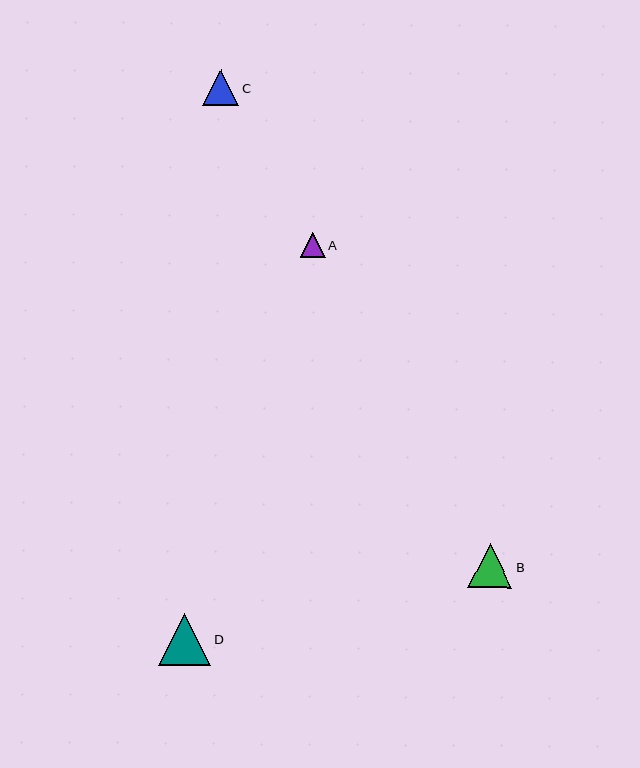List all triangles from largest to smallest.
From largest to smallest: D, B, C, A.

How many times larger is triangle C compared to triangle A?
Triangle C is approximately 1.4 times the size of triangle A.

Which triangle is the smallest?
Triangle A is the smallest with a size of approximately 25 pixels.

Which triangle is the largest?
Triangle D is the largest with a size of approximately 52 pixels.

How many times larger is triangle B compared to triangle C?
Triangle B is approximately 1.2 times the size of triangle C.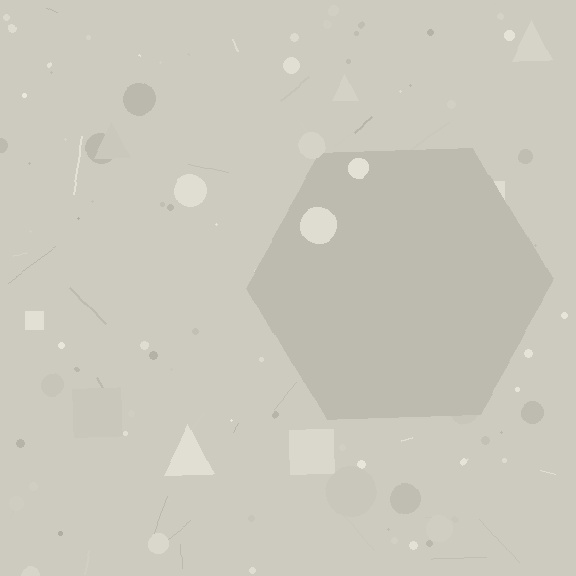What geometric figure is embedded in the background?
A hexagon is embedded in the background.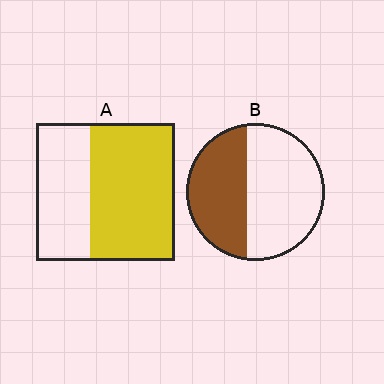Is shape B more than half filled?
No.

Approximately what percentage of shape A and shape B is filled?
A is approximately 60% and B is approximately 40%.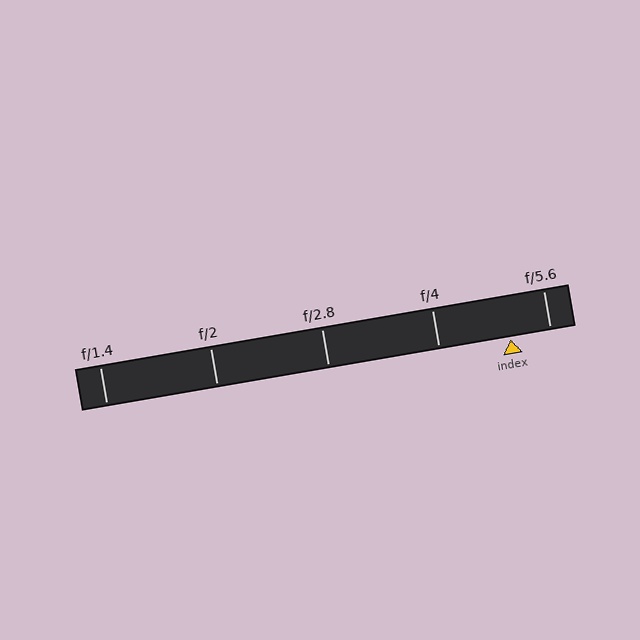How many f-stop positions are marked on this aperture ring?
There are 5 f-stop positions marked.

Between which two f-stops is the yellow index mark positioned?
The index mark is between f/4 and f/5.6.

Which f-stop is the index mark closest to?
The index mark is closest to f/5.6.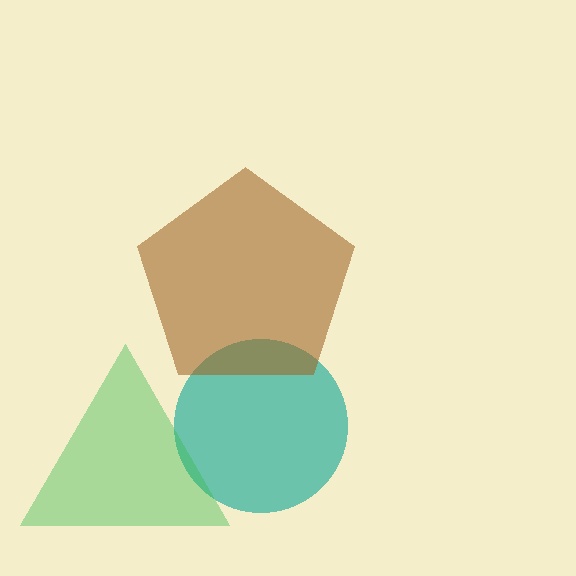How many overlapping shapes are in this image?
There are 3 overlapping shapes in the image.